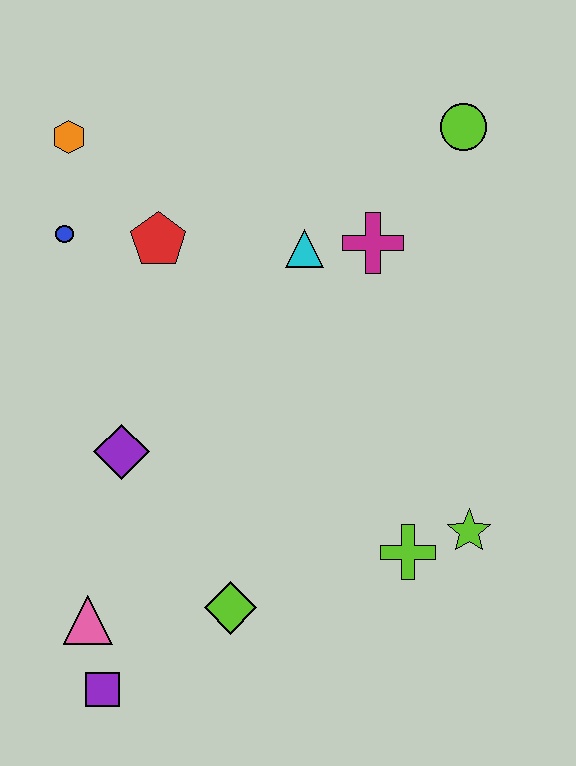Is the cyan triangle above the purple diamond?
Yes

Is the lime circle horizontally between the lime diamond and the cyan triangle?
No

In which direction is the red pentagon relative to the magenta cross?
The red pentagon is to the left of the magenta cross.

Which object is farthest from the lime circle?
The purple square is farthest from the lime circle.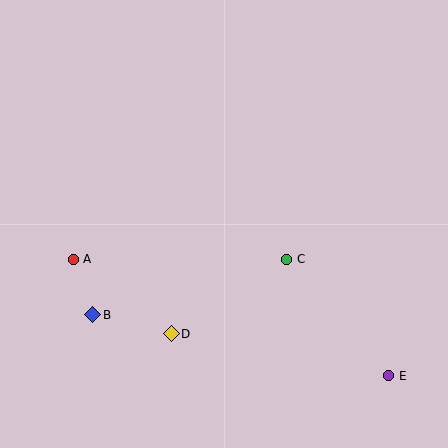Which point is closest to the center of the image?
Point C at (287, 259) is closest to the center.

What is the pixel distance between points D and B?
The distance between D and B is 80 pixels.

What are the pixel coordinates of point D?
Point D is at (171, 334).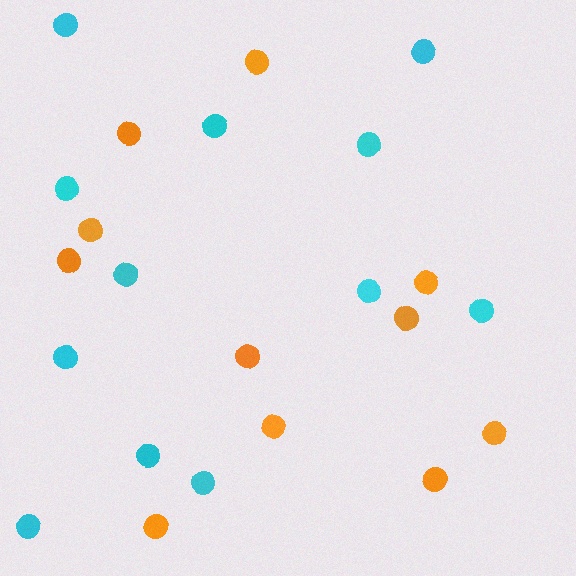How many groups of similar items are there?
There are 2 groups: one group of cyan circles (12) and one group of orange circles (11).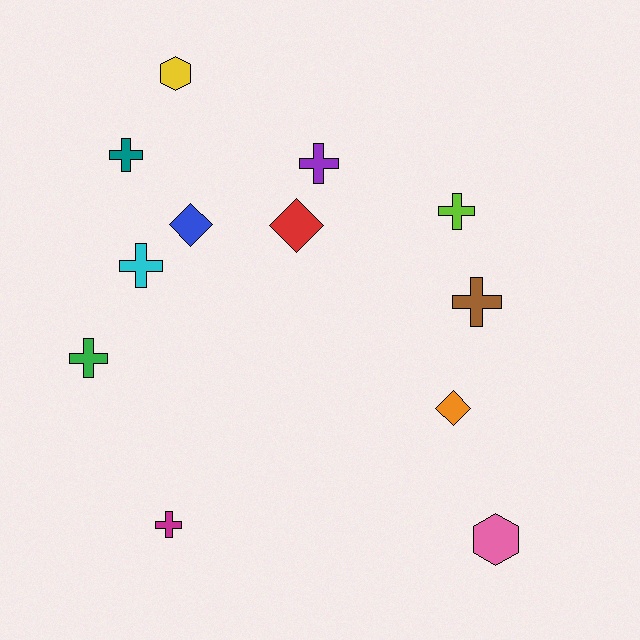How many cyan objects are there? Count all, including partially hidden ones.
There is 1 cyan object.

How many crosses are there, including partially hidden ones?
There are 7 crosses.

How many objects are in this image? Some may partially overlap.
There are 12 objects.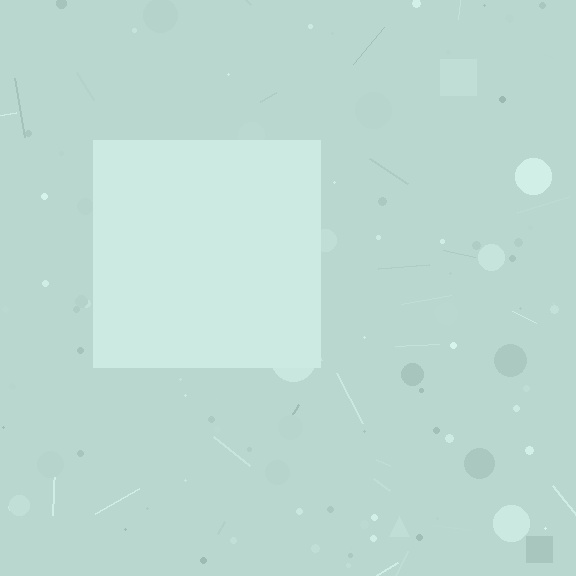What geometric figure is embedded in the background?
A square is embedded in the background.